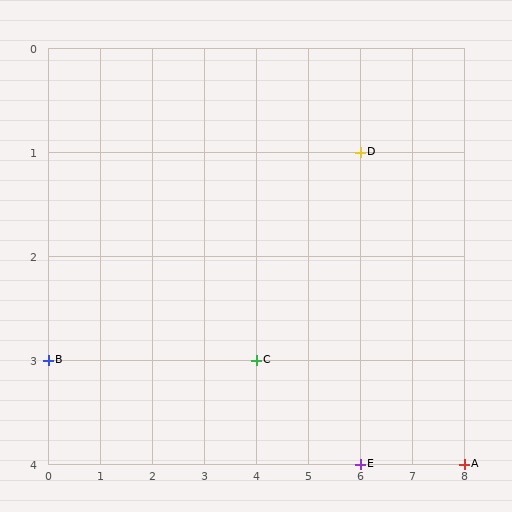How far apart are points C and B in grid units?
Points C and B are 4 columns apart.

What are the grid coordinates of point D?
Point D is at grid coordinates (6, 1).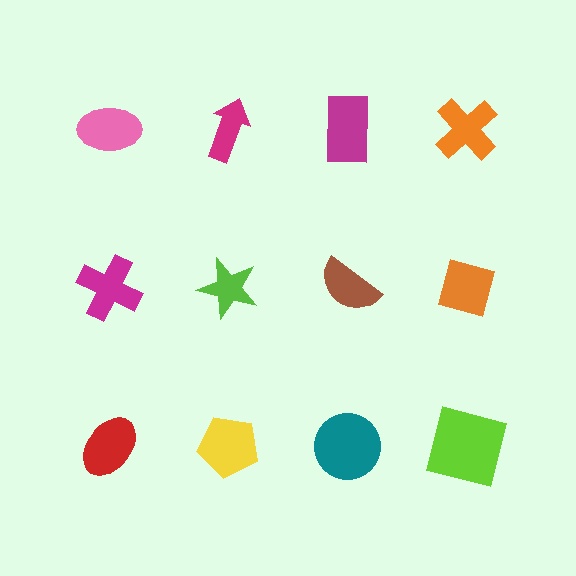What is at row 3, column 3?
A teal circle.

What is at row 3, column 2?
A yellow pentagon.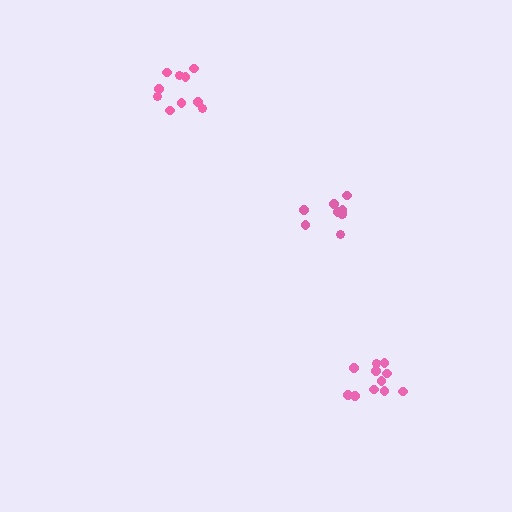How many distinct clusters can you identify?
There are 3 distinct clusters.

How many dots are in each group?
Group 1: 11 dots, Group 2: 10 dots, Group 3: 9 dots (30 total).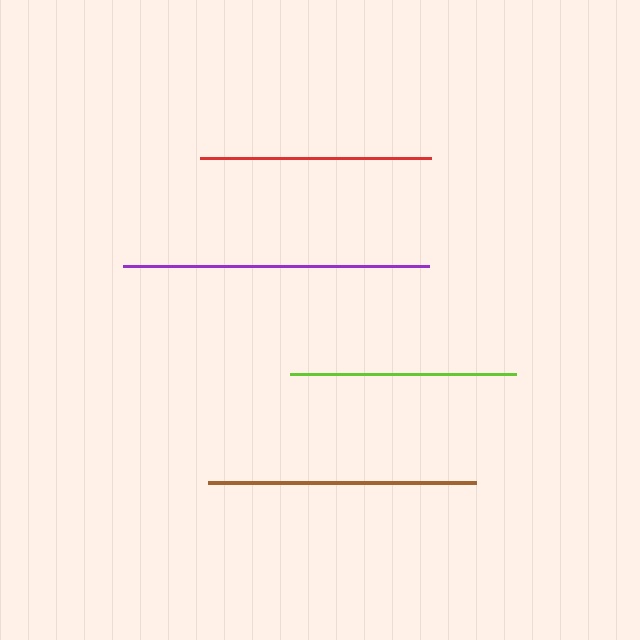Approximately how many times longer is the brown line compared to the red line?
The brown line is approximately 1.2 times the length of the red line.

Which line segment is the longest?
The purple line is the longest at approximately 306 pixels.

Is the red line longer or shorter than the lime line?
The red line is longer than the lime line.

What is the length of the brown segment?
The brown segment is approximately 268 pixels long.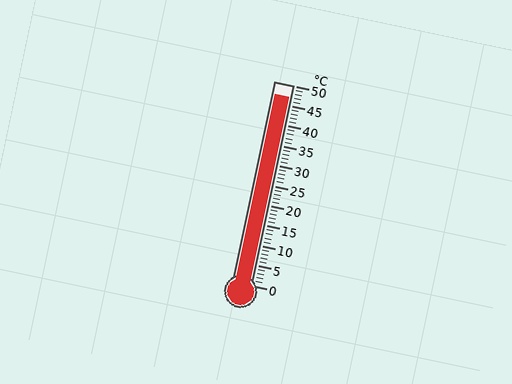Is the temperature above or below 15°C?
The temperature is above 15°C.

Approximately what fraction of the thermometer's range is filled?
The thermometer is filled to approximately 95% of its range.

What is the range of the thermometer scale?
The thermometer scale ranges from 0°C to 50°C.